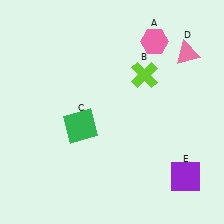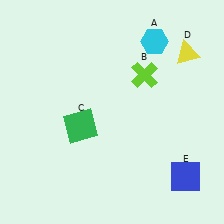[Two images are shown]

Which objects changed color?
A changed from pink to cyan. D changed from pink to yellow. E changed from purple to blue.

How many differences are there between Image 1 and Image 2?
There are 3 differences between the two images.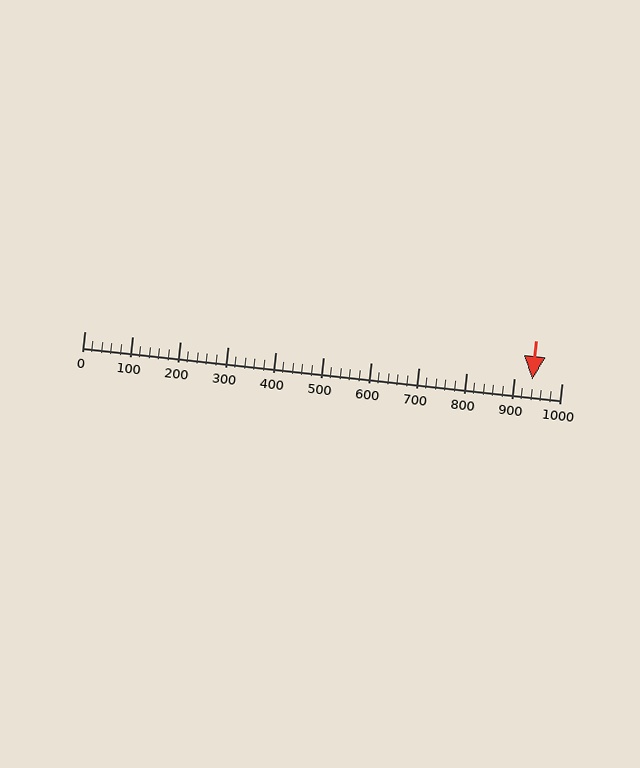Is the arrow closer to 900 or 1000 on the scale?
The arrow is closer to 900.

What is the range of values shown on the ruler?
The ruler shows values from 0 to 1000.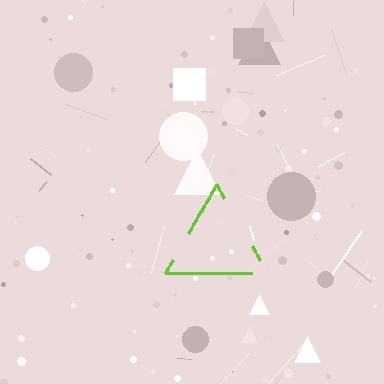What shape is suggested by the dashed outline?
The dashed outline suggests a triangle.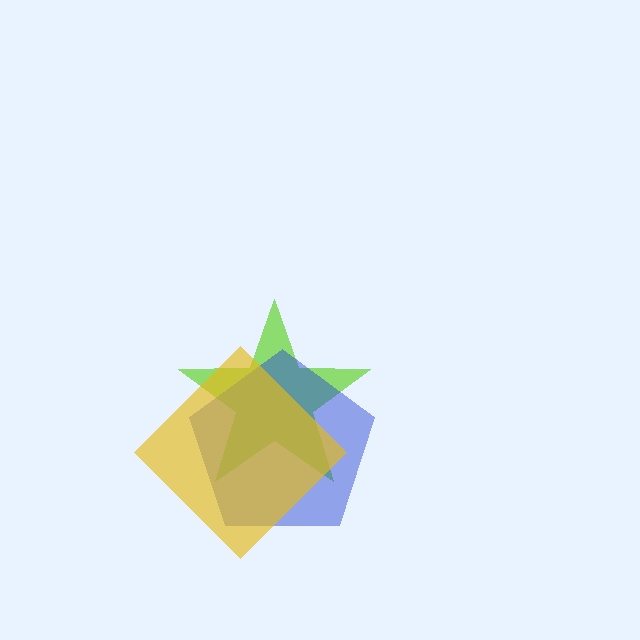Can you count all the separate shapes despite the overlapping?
Yes, there are 3 separate shapes.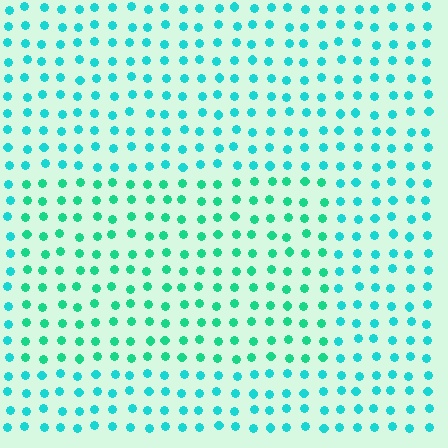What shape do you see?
I see a rectangle.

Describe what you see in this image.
The image is filled with small cyan elements in a uniform arrangement. A rectangle-shaped region is visible where the elements are tinted to a slightly different hue, forming a subtle color boundary.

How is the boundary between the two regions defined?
The boundary is defined purely by a slight shift in hue (about 24 degrees). Spacing, size, and orientation are identical on both sides.